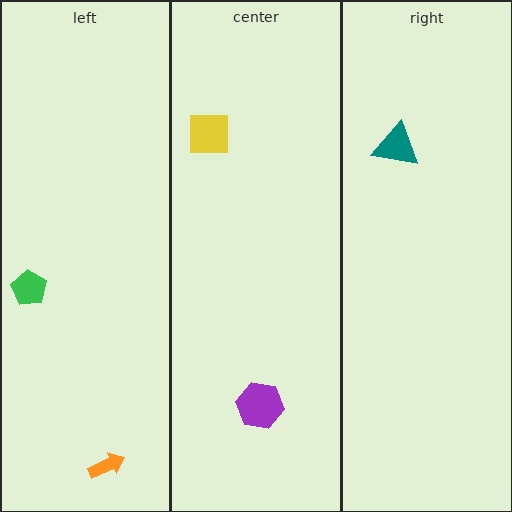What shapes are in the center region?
The purple hexagon, the yellow square.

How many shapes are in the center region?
2.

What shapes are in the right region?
The teal triangle.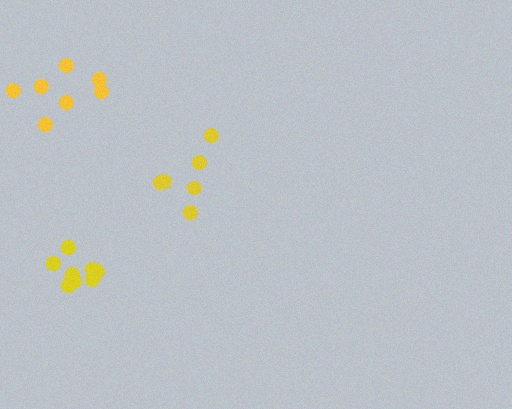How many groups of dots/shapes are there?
There are 3 groups.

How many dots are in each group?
Group 1: 6 dots, Group 2: 9 dots, Group 3: 7 dots (22 total).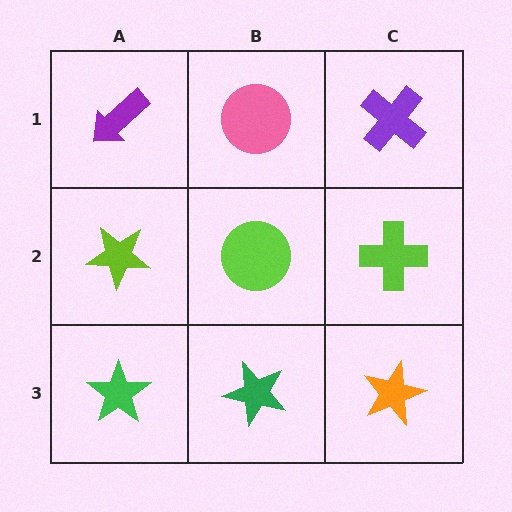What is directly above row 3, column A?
A lime star.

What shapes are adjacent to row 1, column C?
A lime cross (row 2, column C), a pink circle (row 1, column B).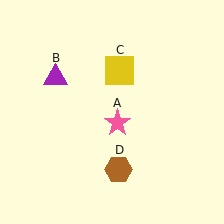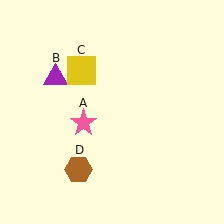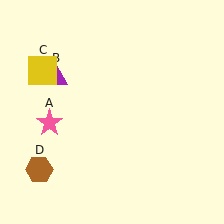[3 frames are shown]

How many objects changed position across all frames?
3 objects changed position: pink star (object A), yellow square (object C), brown hexagon (object D).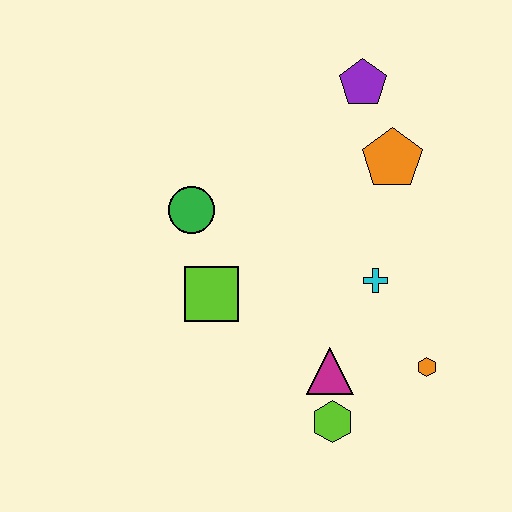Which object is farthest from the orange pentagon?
The lime hexagon is farthest from the orange pentagon.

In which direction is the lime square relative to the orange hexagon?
The lime square is to the left of the orange hexagon.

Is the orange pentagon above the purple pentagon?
No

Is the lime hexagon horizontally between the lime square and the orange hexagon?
Yes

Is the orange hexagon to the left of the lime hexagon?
No